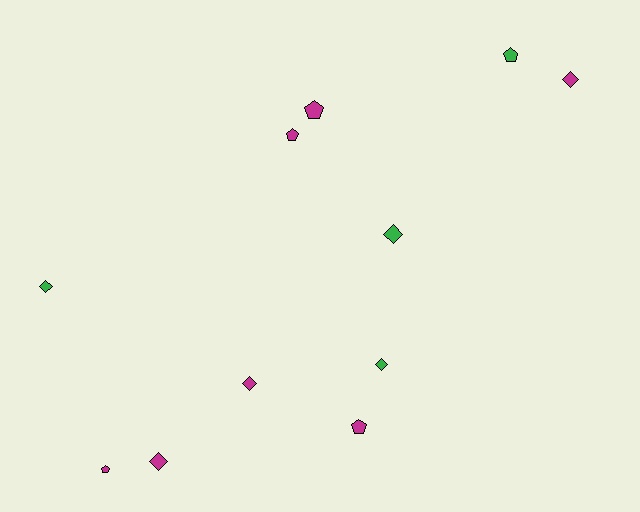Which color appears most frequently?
Magenta, with 7 objects.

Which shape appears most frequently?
Diamond, with 6 objects.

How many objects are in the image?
There are 11 objects.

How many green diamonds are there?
There are 3 green diamonds.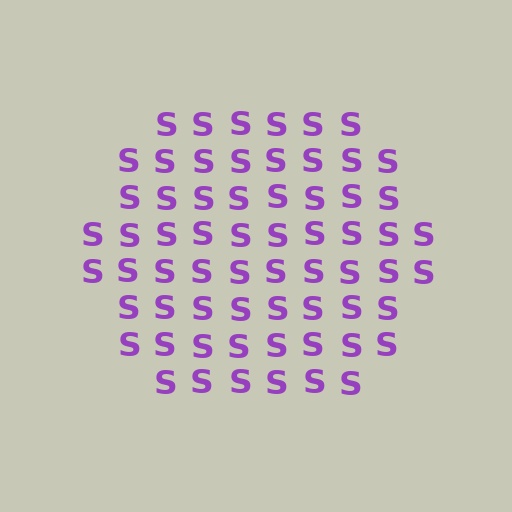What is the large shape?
The large shape is a hexagon.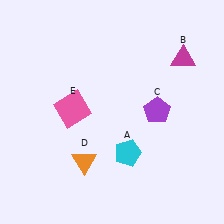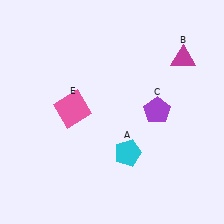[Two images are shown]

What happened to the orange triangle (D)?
The orange triangle (D) was removed in Image 2. It was in the bottom-left area of Image 1.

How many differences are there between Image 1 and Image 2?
There is 1 difference between the two images.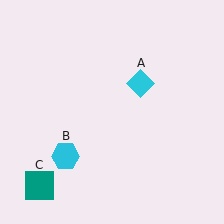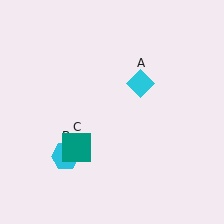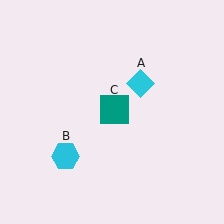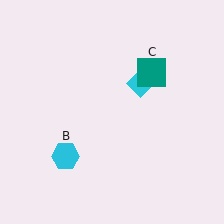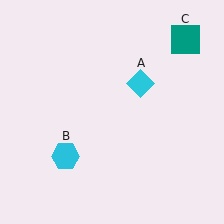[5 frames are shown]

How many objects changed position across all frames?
1 object changed position: teal square (object C).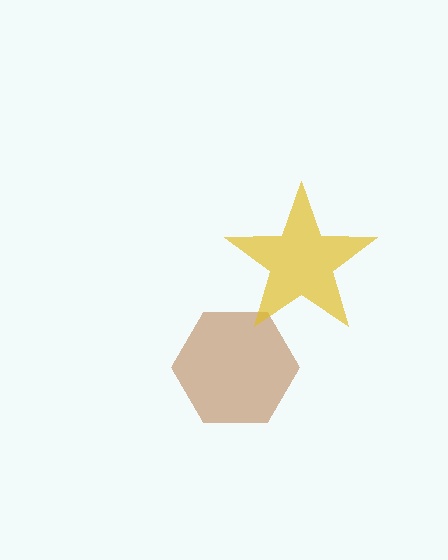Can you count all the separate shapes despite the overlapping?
Yes, there are 2 separate shapes.